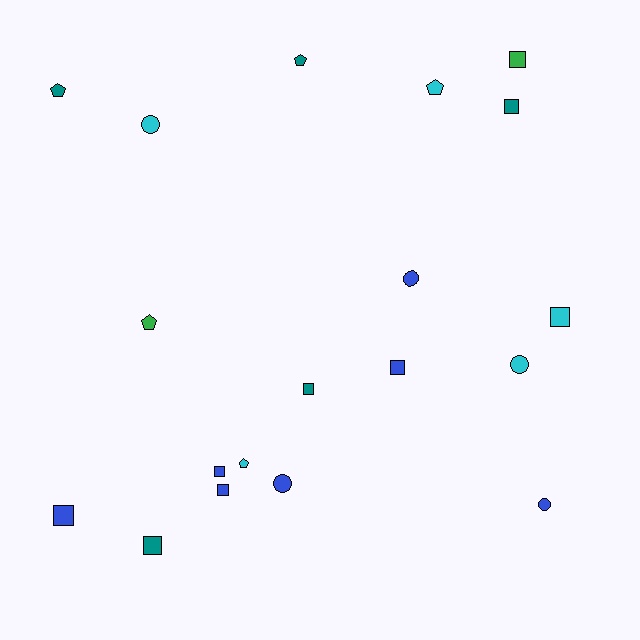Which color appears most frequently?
Blue, with 7 objects.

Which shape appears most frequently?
Square, with 9 objects.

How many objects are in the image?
There are 19 objects.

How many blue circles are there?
There are 3 blue circles.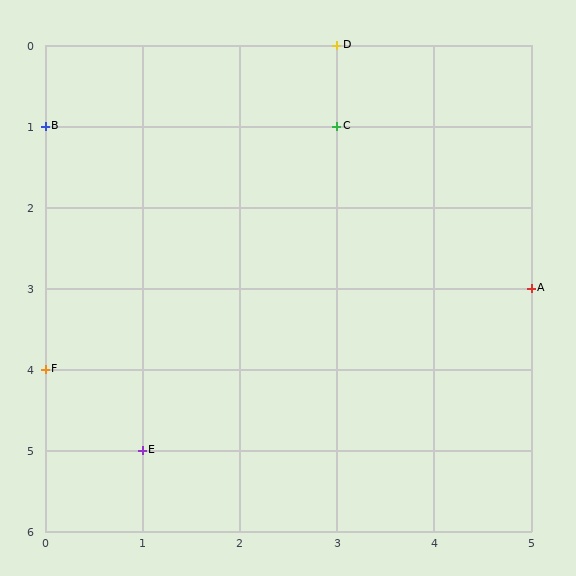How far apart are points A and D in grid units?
Points A and D are 2 columns and 3 rows apart (about 3.6 grid units diagonally).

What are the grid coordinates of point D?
Point D is at grid coordinates (3, 0).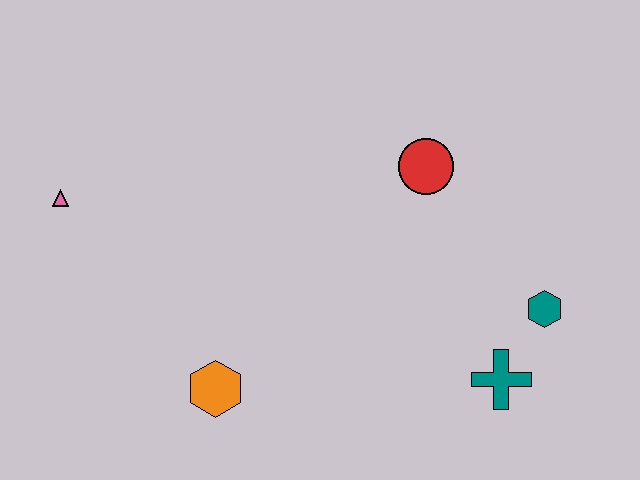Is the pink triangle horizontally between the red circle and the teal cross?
No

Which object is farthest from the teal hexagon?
The pink triangle is farthest from the teal hexagon.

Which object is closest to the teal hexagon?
The teal cross is closest to the teal hexagon.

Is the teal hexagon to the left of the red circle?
No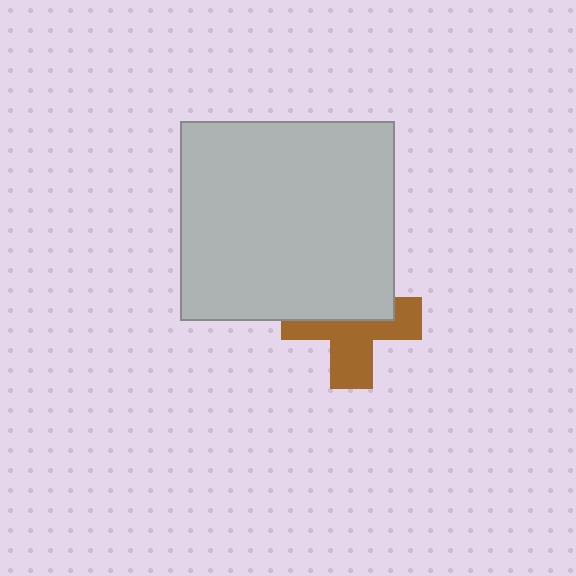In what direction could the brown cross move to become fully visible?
The brown cross could move down. That would shift it out from behind the light gray rectangle entirely.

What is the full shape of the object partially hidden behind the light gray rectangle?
The partially hidden object is a brown cross.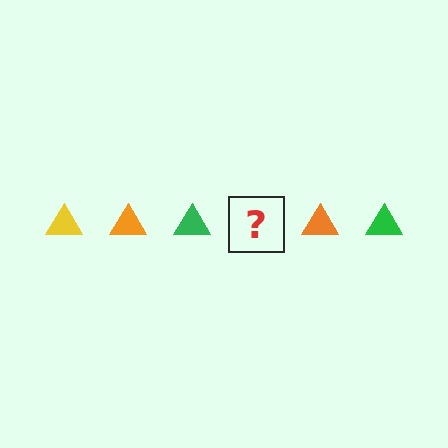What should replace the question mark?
The question mark should be replaced with a yellow triangle.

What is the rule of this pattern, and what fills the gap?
The rule is that the pattern cycles through yellow, orange, green triangles. The gap should be filled with a yellow triangle.